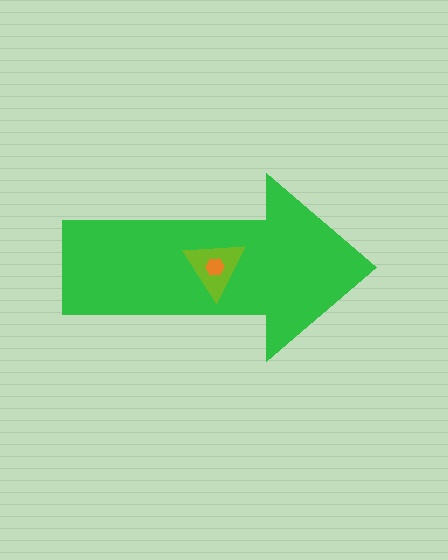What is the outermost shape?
The green arrow.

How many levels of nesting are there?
3.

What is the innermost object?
The orange hexagon.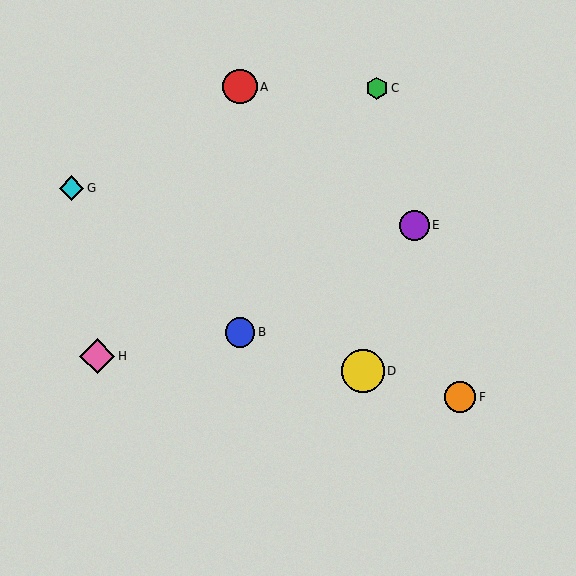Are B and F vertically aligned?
No, B is at x≈240 and F is at x≈460.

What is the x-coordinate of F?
Object F is at x≈460.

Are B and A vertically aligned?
Yes, both are at x≈240.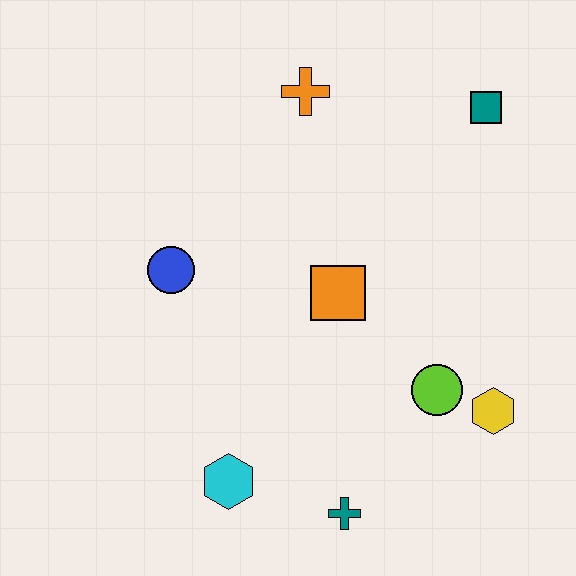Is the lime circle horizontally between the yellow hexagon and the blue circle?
Yes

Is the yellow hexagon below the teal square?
Yes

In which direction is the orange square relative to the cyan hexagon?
The orange square is above the cyan hexagon.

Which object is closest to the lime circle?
The yellow hexagon is closest to the lime circle.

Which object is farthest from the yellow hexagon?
The orange cross is farthest from the yellow hexagon.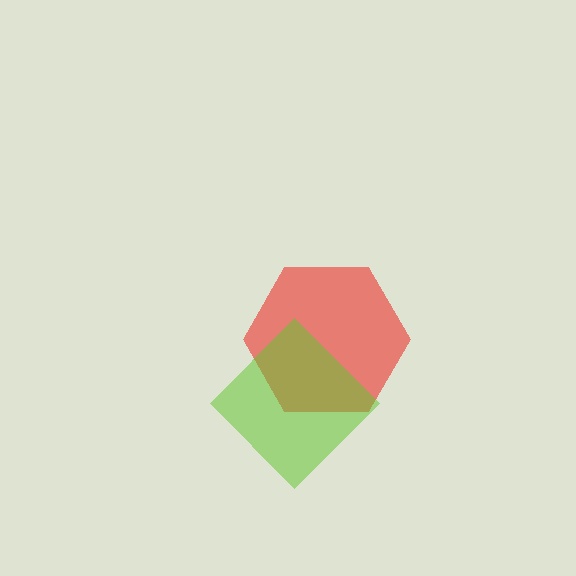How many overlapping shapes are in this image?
There are 2 overlapping shapes in the image.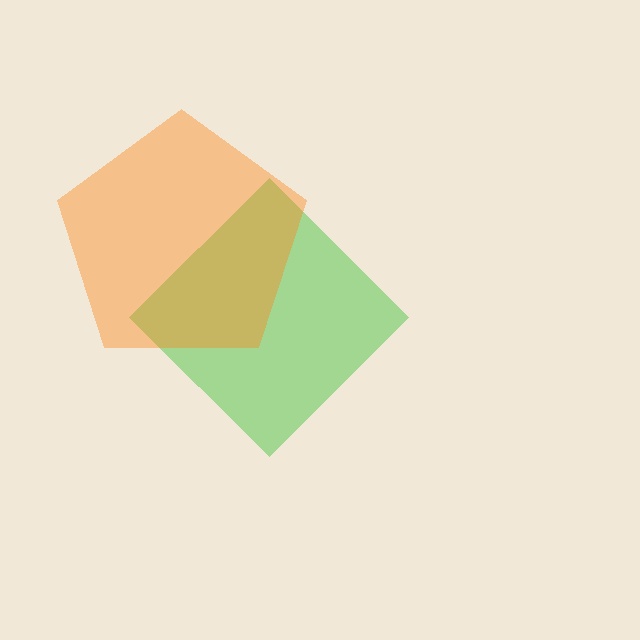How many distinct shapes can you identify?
There are 2 distinct shapes: a green diamond, an orange pentagon.